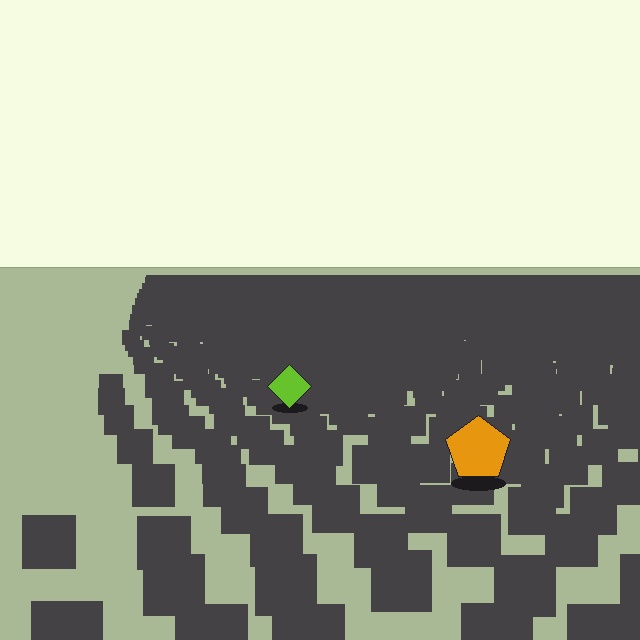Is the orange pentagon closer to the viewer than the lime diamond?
Yes. The orange pentagon is closer — you can tell from the texture gradient: the ground texture is coarser near it.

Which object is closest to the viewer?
The orange pentagon is closest. The texture marks near it are larger and more spread out.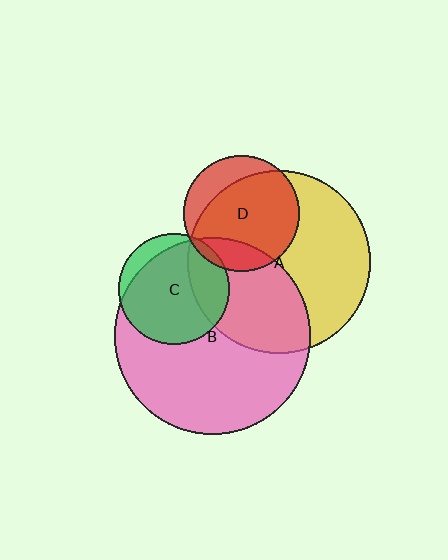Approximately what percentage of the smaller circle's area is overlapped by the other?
Approximately 85%.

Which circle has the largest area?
Circle B (pink).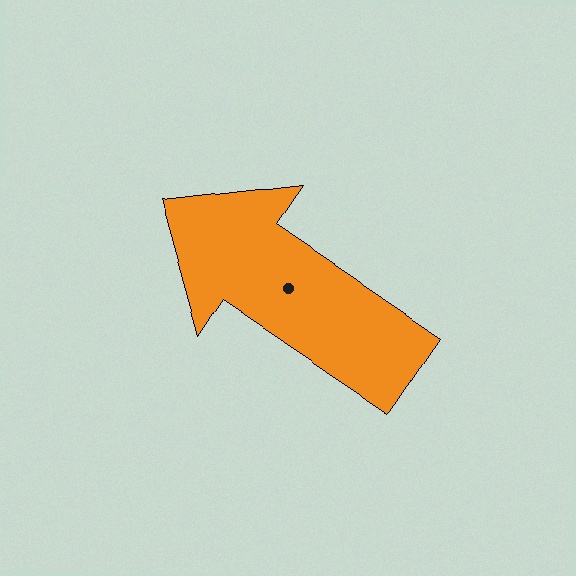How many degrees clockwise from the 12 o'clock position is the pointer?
Approximately 304 degrees.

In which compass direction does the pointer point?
Northwest.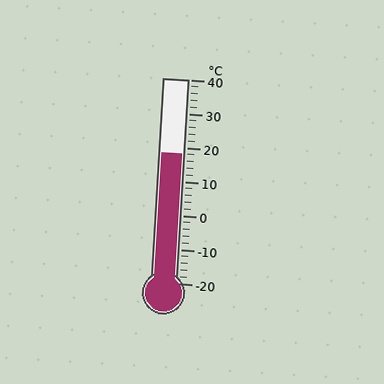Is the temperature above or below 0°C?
The temperature is above 0°C.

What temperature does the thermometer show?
The thermometer shows approximately 18°C.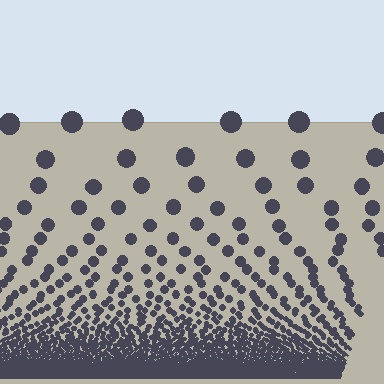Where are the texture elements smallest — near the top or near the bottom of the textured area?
Near the bottom.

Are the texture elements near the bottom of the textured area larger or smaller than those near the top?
Smaller. The gradient is inverted — elements near the bottom are smaller and denser.